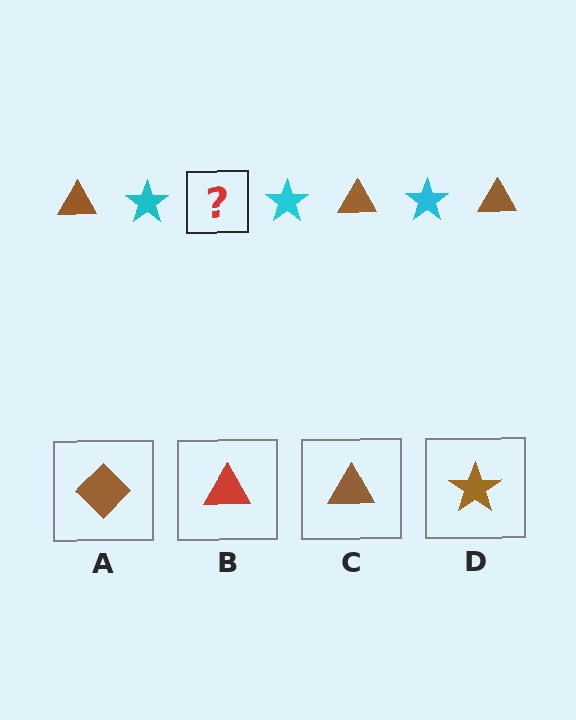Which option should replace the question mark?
Option C.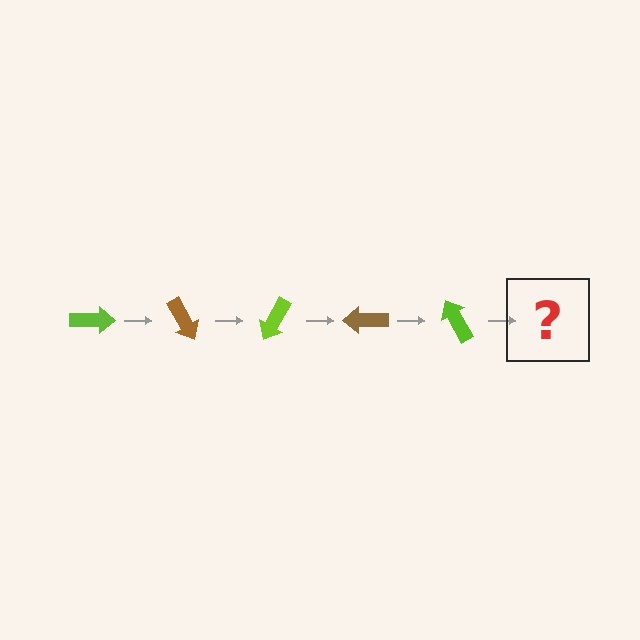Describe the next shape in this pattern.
It should be a brown arrow, rotated 300 degrees from the start.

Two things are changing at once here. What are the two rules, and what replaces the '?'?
The two rules are that it rotates 60 degrees each step and the color cycles through lime and brown. The '?' should be a brown arrow, rotated 300 degrees from the start.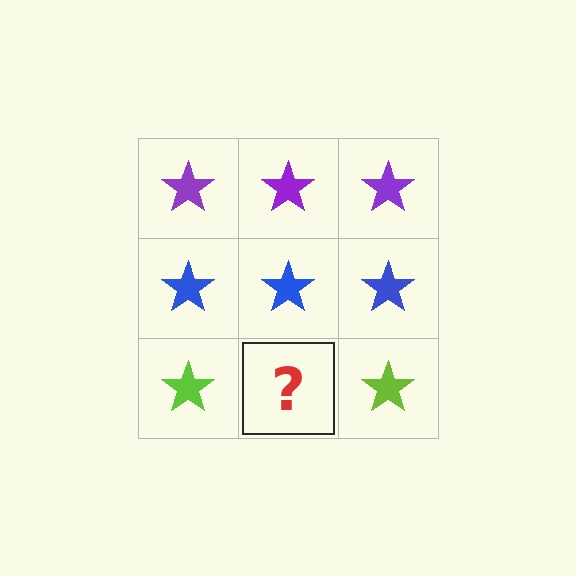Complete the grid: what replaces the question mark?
The question mark should be replaced with a lime star.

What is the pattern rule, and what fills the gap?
The rule is that each row has a consistent color. The gap should be filled with a lime star.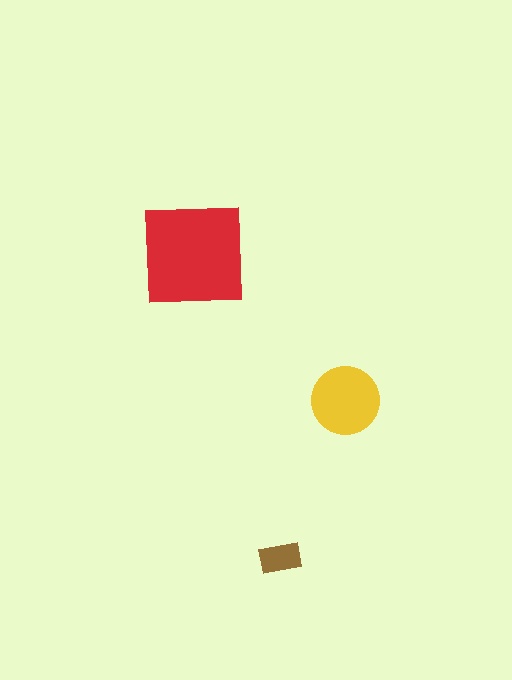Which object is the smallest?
The brown rectangle.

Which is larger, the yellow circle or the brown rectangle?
The yellow circle.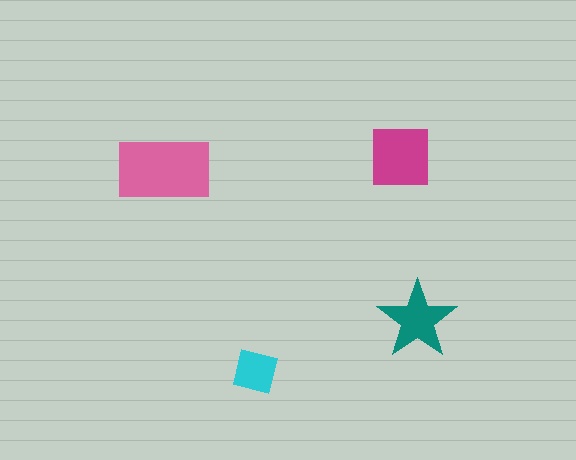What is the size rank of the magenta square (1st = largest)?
2nd.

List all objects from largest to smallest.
The pink rectangle, the magenta square, the teal star, the cyan square.